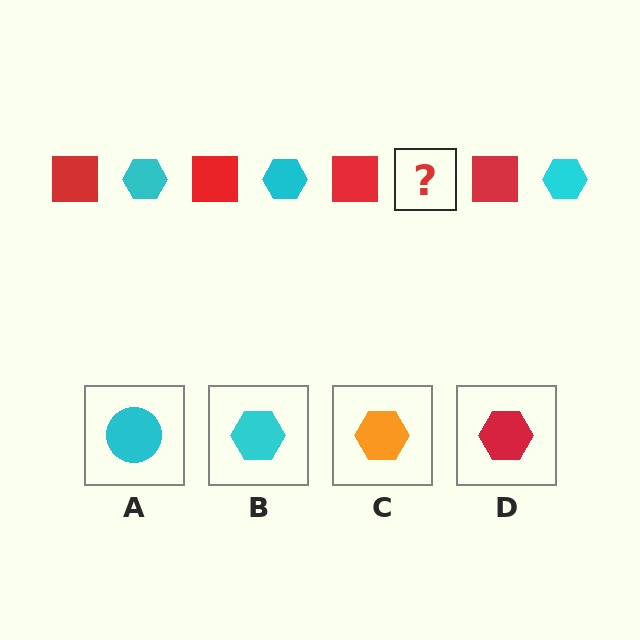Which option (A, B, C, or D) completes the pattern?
B.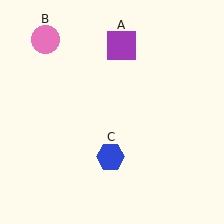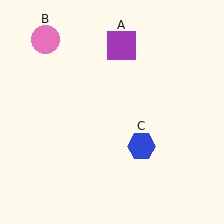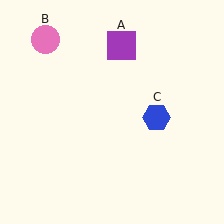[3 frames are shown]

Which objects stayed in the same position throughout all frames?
Purple square (object A) and pink circle (object B) remained stationary.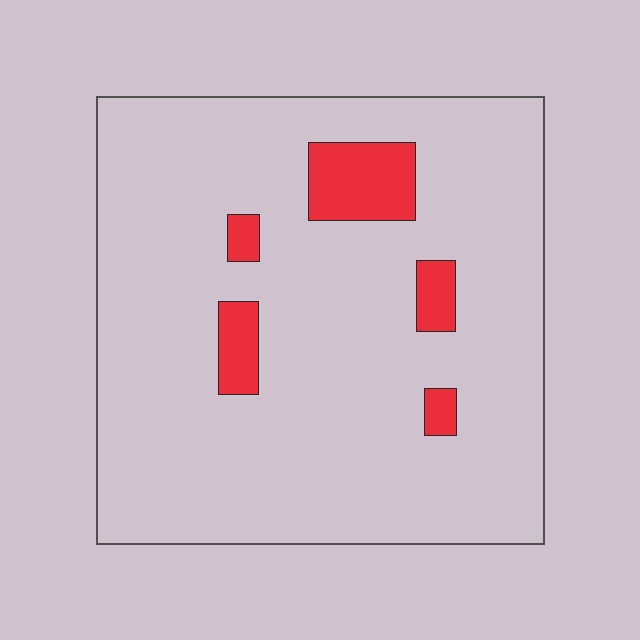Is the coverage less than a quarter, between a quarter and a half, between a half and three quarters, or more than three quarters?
Less than a quarter.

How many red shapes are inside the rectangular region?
5.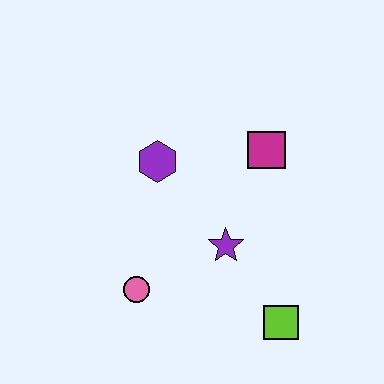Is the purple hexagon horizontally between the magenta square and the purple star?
No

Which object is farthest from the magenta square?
The pink circle is farthest from the magenta square.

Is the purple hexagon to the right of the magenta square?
No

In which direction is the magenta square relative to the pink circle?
The magenta square is above the pink circle.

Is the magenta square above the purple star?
Yes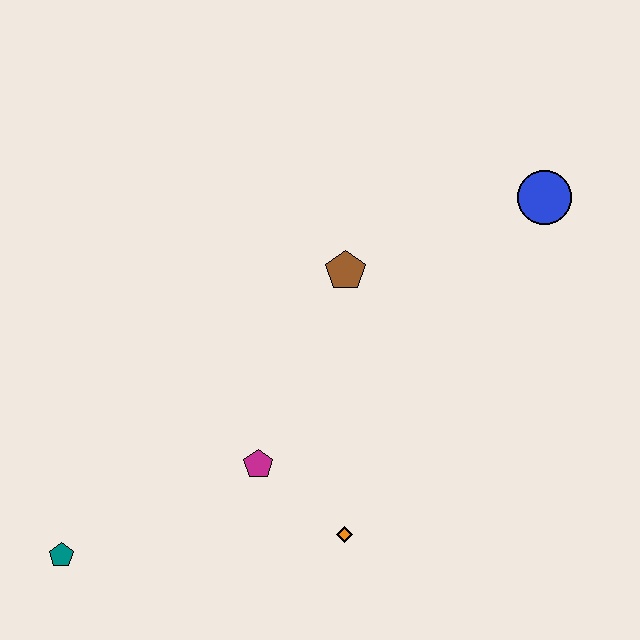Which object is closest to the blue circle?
The brown pentagon is closest to the blue circle.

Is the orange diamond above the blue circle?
No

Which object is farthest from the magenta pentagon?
The blue circle is farthest from the magenta pentagon.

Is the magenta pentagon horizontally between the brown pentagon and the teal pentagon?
Yes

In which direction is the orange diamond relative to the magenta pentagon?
The orange diamond is to the right of the magenta pentagon.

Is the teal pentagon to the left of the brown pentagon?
Yes